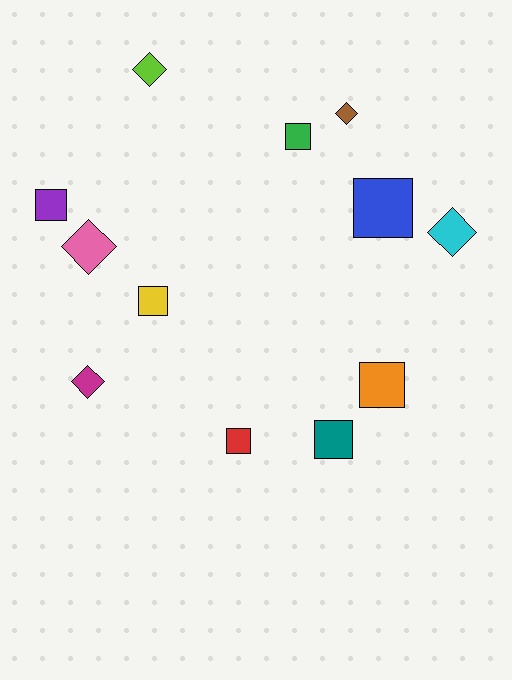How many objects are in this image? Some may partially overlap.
There are 12 objects.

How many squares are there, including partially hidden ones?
There are 7 squares.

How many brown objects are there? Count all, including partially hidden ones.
There is 1 brown object.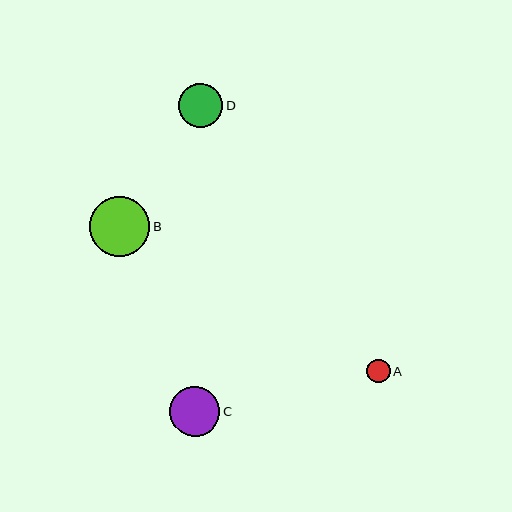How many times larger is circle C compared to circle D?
Circle C is approximately 1.1 times the size of circle D.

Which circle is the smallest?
Circle A is the smallest with a size of approximately 24 pixels.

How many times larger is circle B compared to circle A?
Circle B is approximately 2.5 times the size of circle A.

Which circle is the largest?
Circle B is the largest with a size of approximately 60 pixels.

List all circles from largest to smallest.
From largest to smallest: B, C, D, A.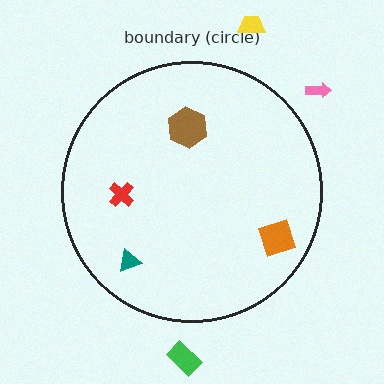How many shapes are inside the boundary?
4 inside, 3 outside.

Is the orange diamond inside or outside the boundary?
Inside.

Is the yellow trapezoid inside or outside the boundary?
Outside.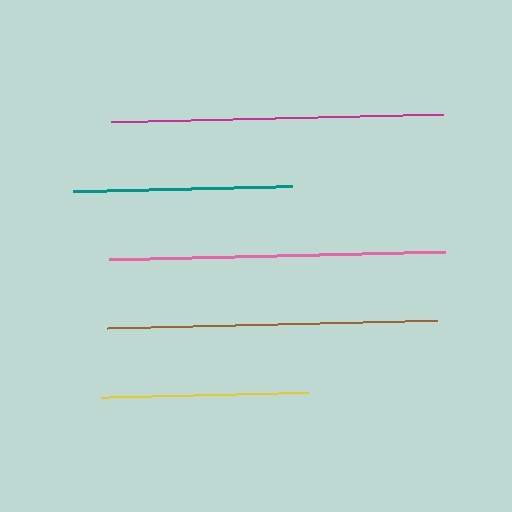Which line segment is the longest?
The pink line is the longest at approximately 336 pixels.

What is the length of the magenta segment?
The magenta segment is approximately 332 pixels long.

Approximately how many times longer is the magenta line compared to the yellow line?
The magenta line is approximately 1.6 times the length of the yellow line.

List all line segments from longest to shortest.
From longest to shortest: pink, magenta, brown, teal, yellow.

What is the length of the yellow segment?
The yellow segment is approximately 206 pixels long.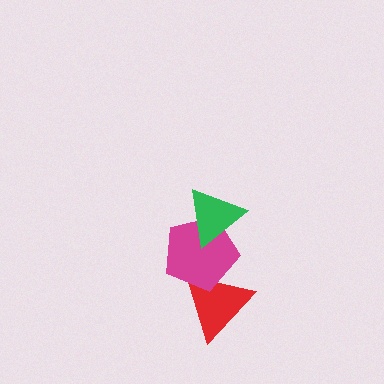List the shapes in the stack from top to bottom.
From top to bottom: the green triangle, the magenta pentagon, the red triangle.